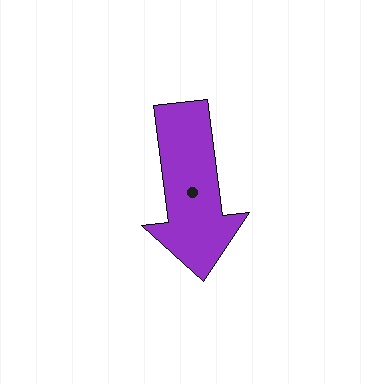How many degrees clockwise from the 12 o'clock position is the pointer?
Approximately 173 degrees.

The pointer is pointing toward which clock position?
Roughly 6 o'clock.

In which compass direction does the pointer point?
South.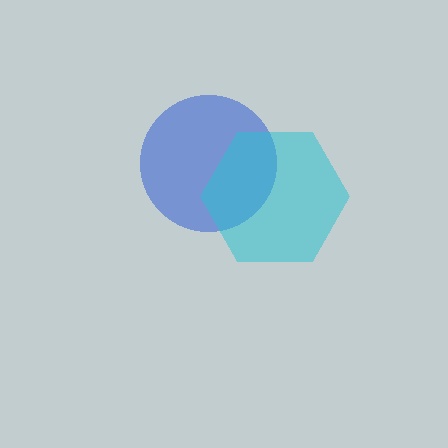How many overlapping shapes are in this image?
There are 2 overlapping shapes in the image.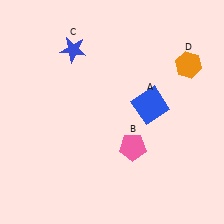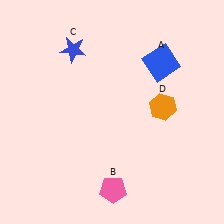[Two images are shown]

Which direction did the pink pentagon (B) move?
The pink pentagon (B) moved down.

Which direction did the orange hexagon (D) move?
The orange hexagon (D) moved down.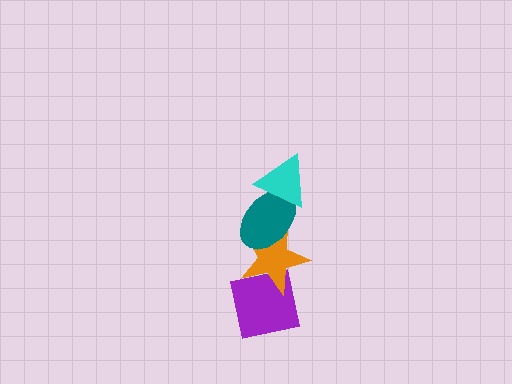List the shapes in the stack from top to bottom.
From top to bottom: the cyan triangle, the teal ellipse, the orange star, the purple square.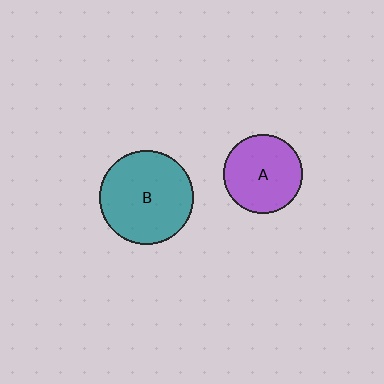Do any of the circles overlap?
No, none of the circles overlap.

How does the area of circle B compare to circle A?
Approximately 1.4 times.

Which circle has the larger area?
Circle B (teal).